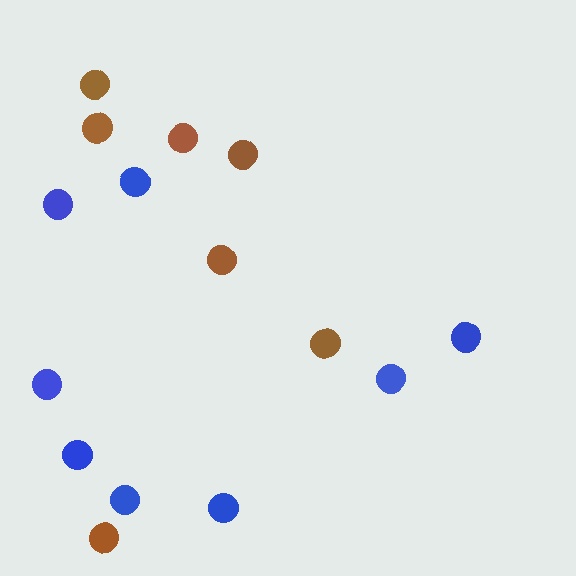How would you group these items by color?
There are 2 groups: one group of brown circles (7) and one group of blue circles (8).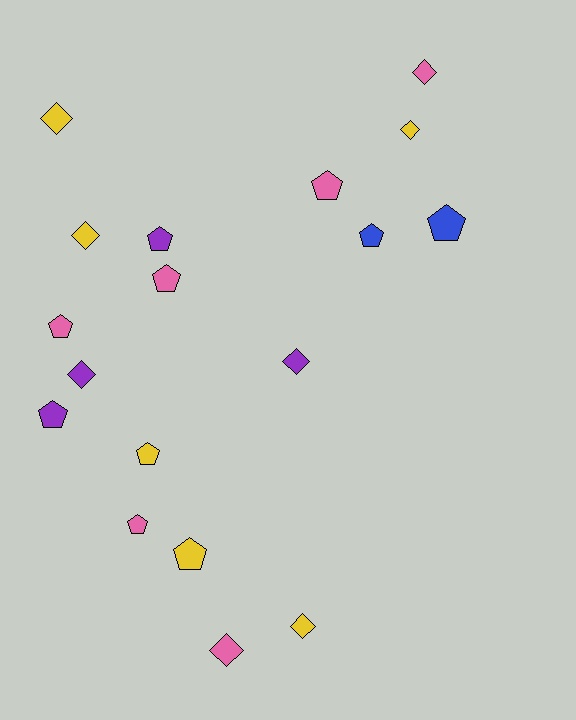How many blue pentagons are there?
There are 2 blue pentagons.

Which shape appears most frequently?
Pentagon, with 10 objects.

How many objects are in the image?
There are 18 objects.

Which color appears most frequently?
Yellow, with 6 objects.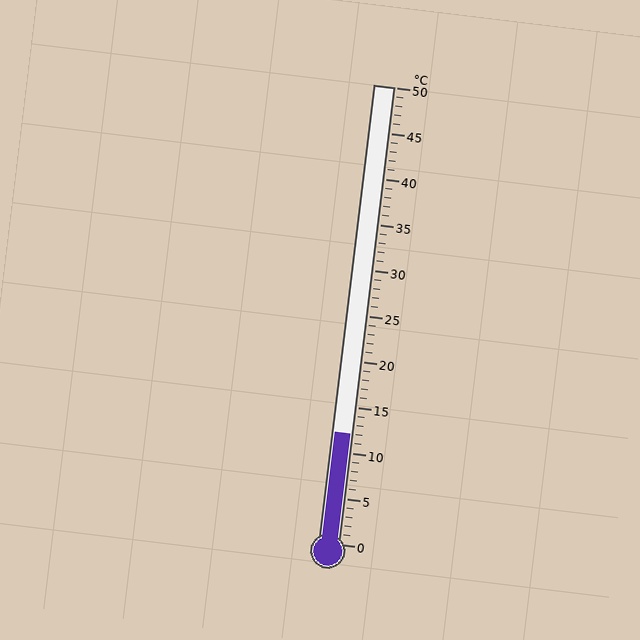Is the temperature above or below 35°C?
The temperature is below 35°C.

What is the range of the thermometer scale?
The thermometer scale ranges from 0°C to 50°C.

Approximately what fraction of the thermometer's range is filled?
The thermometer is filled to approximately 25% of its range.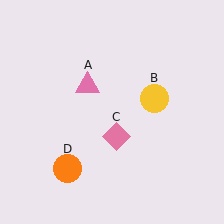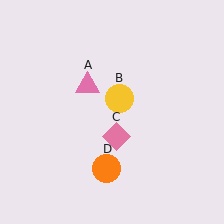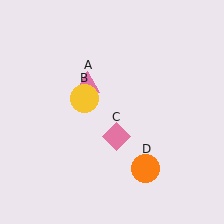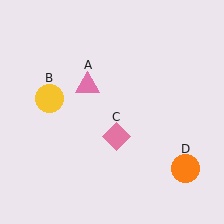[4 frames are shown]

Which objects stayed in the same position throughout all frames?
Pink triangle (object A) and pink diamond (object C) remained stationary.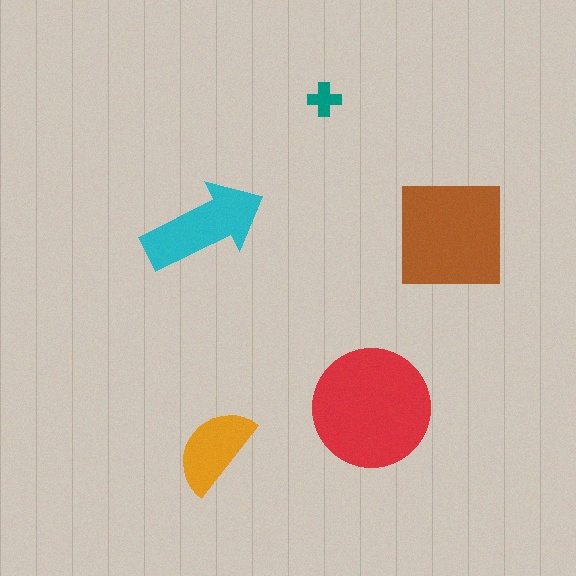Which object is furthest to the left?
The cyan arrow is leftmost.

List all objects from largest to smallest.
The red circle, the brown square, the cyan arrow, the orange semicircle, the teal cross.